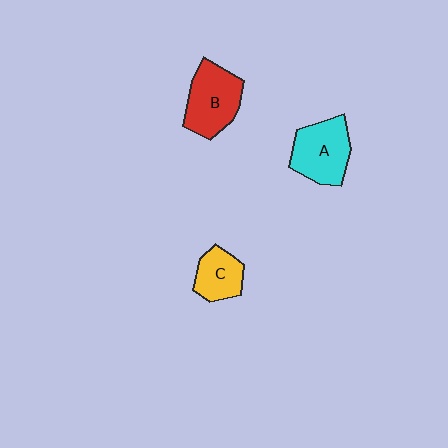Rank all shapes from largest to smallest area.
From largest to smallest: B (red), A (cyan), C (yellow).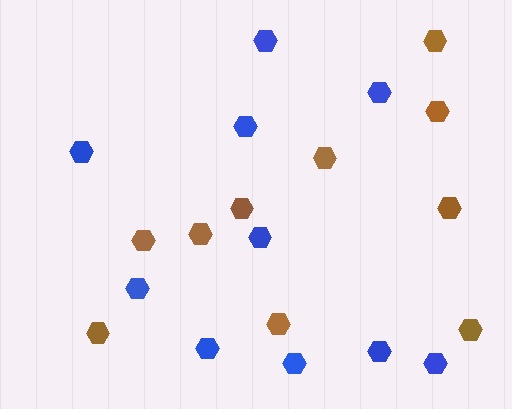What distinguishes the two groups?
There are 2 groups: one group of blue hexagons (10) and one group of brown hexagons (10).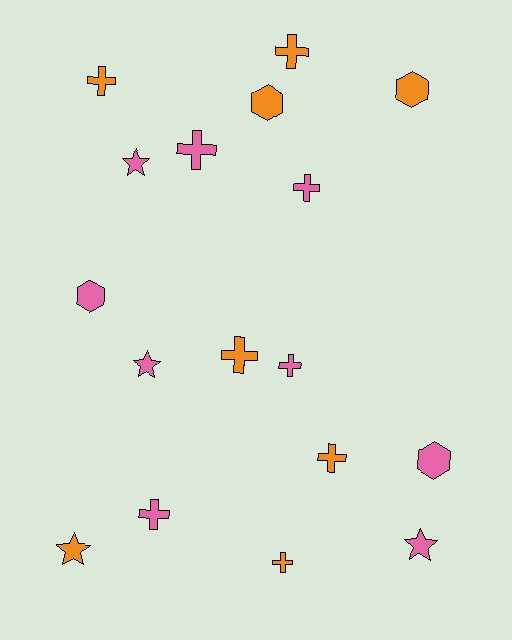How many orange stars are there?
There is 1 orange star.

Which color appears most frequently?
Pink, with 9 objects.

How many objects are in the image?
There are 17 objects.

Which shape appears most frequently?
Cross, with 9 objects.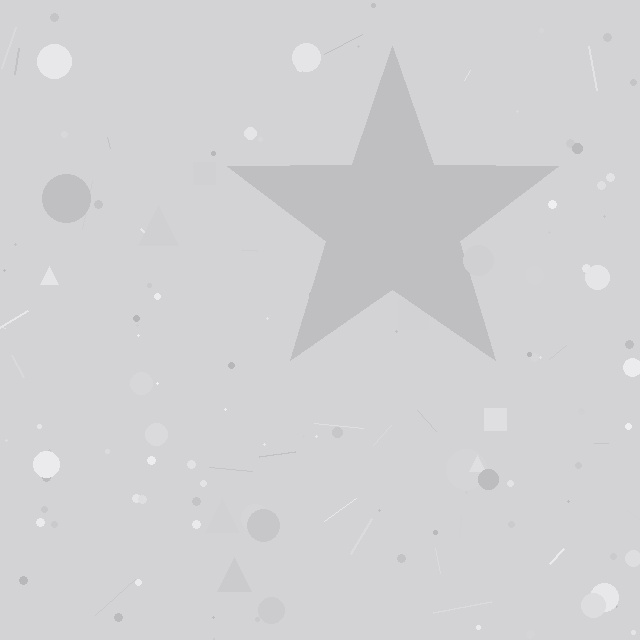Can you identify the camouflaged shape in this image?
The camouflaged shape is a star.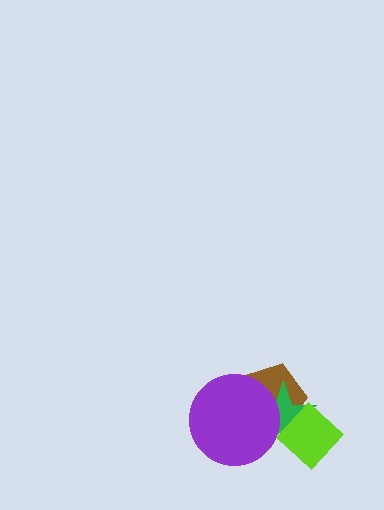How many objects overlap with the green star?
3 objects overlap with the green star.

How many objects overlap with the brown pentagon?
3 objects overlap with the brown pentagon.